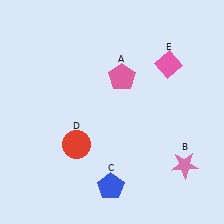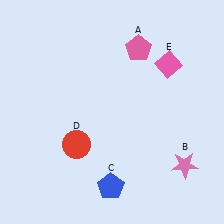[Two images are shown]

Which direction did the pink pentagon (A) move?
The pink pentagon (A) moved up.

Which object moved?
The pink pentagon (A) moved up.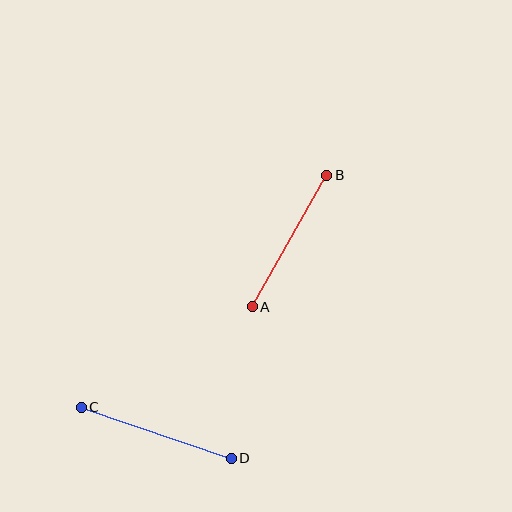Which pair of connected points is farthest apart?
Points C and D are farthest apart.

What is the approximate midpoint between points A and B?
The midpoint is at approximately (290, 241) pixels.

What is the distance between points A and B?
The distance is approximately 151 pixels.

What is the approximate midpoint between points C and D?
The midpoint is at approximately (156, 433) pixels.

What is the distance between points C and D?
The distance is approximately 158 pixels.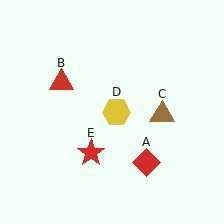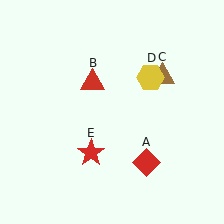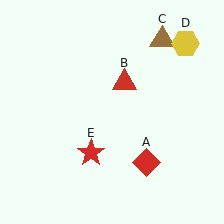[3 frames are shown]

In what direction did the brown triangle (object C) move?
The brown triangle (object C) moved up.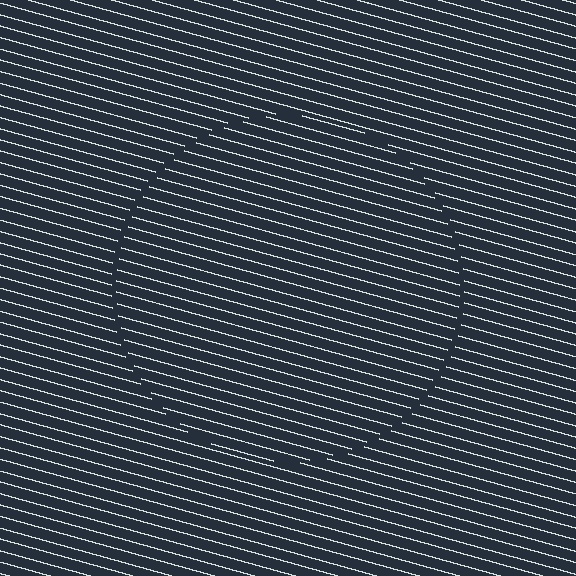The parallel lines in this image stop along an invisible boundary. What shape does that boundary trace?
An illusory circle. The interior of the shape contains the same grating, shifted by half a period — the contour is defined by the phase discontinuity where line-ends from the inner and outer gratings abut.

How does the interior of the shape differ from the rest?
The interior of the shape contains the same grating, shifted by half a period — the contour is defined by the phase discontinuity where line-ends from the inner and outer gratings abut.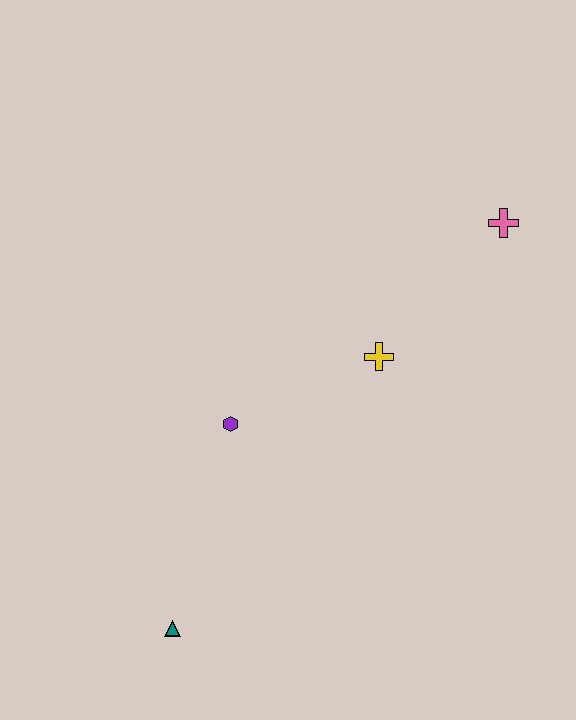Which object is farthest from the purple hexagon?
The pink cross is farthest from the purple hexagon.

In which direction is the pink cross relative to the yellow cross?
The pink cross is above the yellow cross.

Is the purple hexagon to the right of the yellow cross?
No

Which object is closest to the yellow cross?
The purple hexagon is closest to the yellow cross.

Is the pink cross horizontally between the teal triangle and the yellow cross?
No